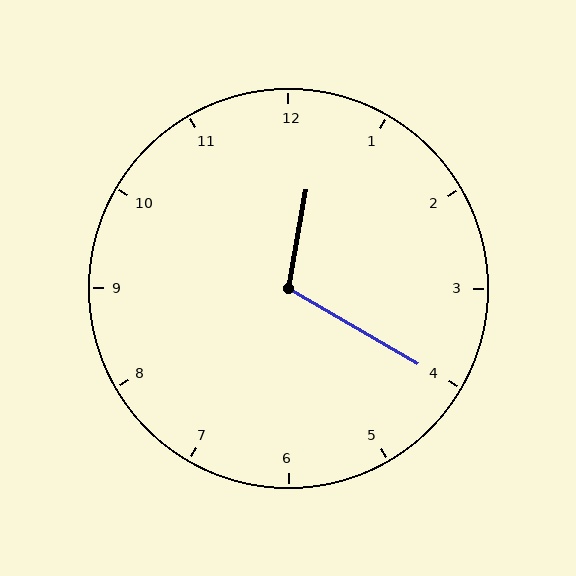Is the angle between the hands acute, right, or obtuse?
It is obtuse.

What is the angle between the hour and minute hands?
Approximately 110 degrees.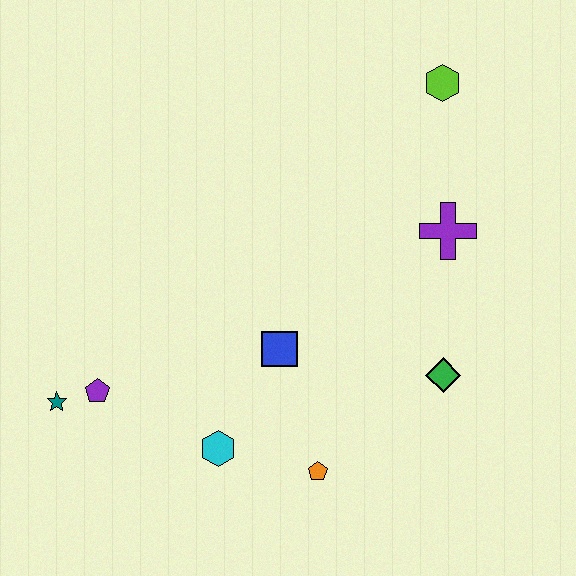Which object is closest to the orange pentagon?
The cyan hexagon is closest to the orange pentagon.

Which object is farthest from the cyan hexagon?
The lime hexagon is farthest from the cyan hexagon.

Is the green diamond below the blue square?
Yes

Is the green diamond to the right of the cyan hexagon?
Yes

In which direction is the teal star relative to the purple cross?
The teal star is to the left of the purple cross.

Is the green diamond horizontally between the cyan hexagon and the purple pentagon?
No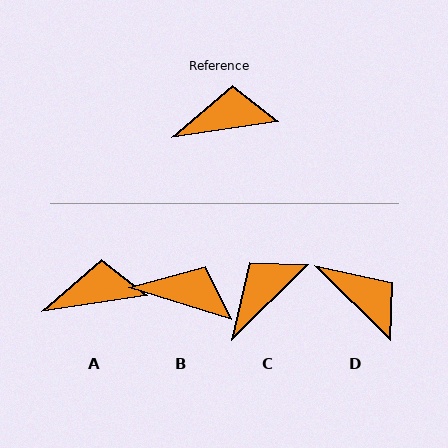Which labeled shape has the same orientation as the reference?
A.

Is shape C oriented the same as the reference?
No, it is off by about 36 degrees.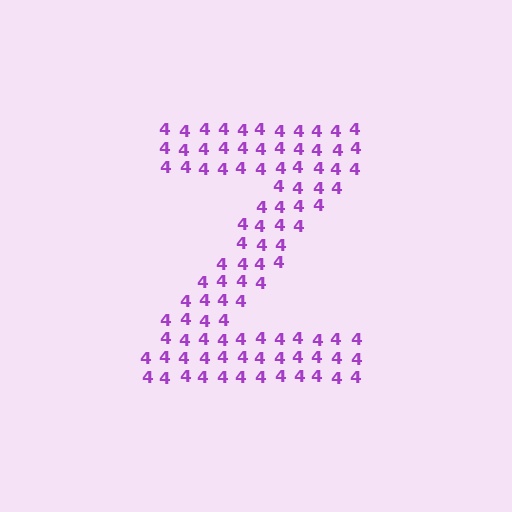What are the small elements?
The small elements are digit 4's.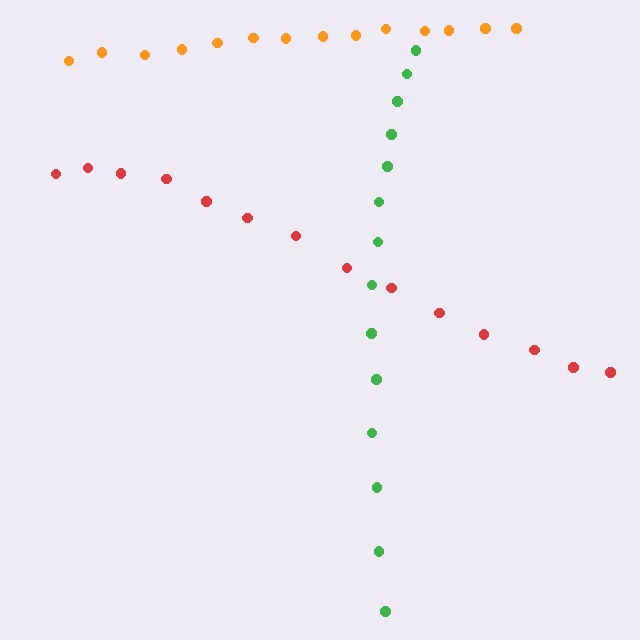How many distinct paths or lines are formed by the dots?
There are 3 distinct paths.